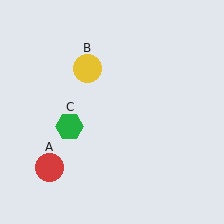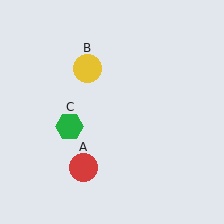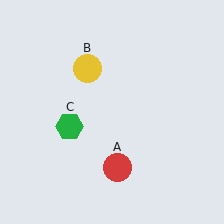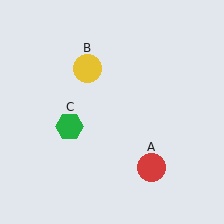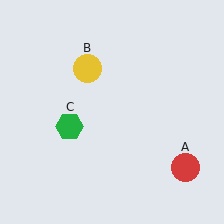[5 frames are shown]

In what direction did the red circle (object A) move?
The red circle (object A) moved right.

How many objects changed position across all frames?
1 object changed position: red circle (object A).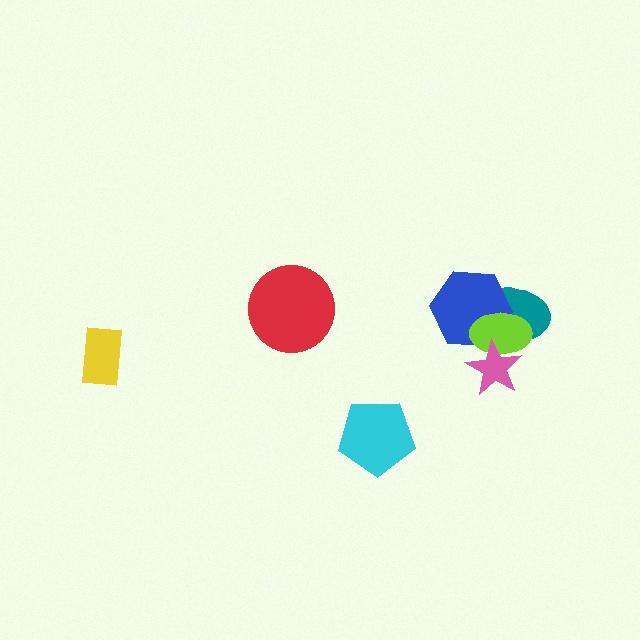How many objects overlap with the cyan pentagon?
0 objects overlap with the cyan pentagon.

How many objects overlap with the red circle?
0 objects overlap with the red circle.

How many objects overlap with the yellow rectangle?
0 objects overlap with the yellow rectangle.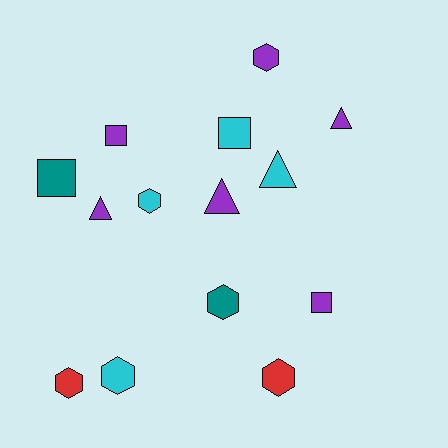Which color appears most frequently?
Purple, with 6 objects.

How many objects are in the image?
There are 14 objects.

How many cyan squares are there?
There is 1 cyan square.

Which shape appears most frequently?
Hexagon, with 6 objects.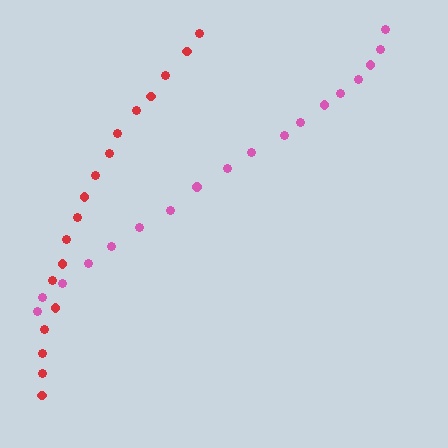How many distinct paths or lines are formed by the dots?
There are 2 distinct paths.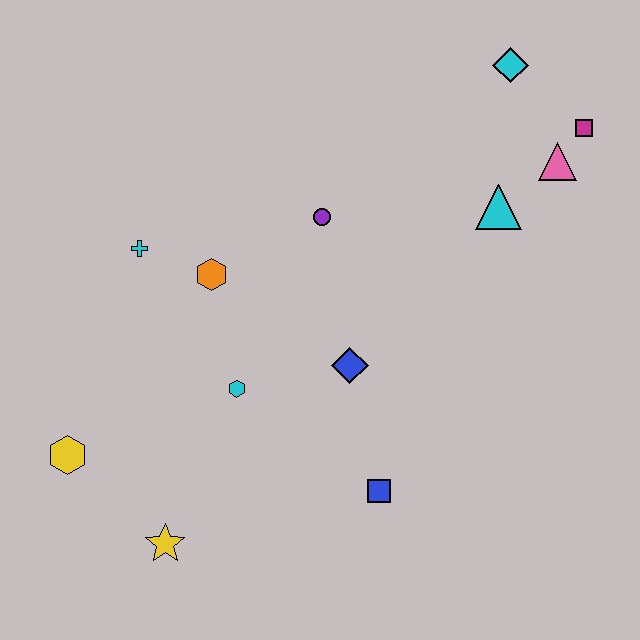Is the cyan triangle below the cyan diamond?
Yes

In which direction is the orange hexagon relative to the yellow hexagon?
The orange hexagon is above the yellow hexagon.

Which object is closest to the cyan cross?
The orange hexagon is closest to the cyan cross.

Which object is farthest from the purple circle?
The yellow star is farthest from the purple circle.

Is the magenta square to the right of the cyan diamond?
Yes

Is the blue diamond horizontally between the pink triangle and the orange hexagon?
Yes